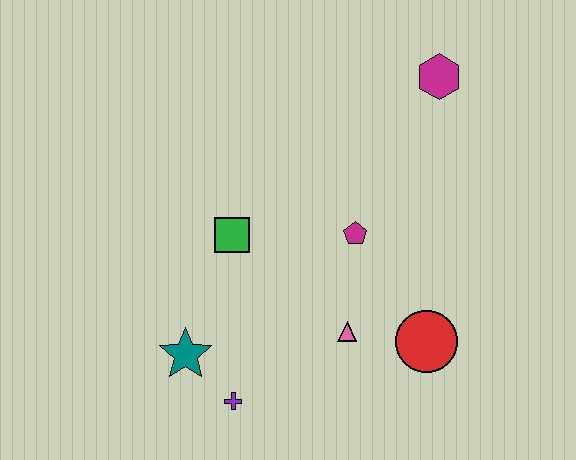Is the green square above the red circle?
Yes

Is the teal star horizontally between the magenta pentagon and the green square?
No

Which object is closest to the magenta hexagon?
The magenta pentagon is closest to the magenta hexagon.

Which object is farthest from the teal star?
The magenta hexagon is farthest from the teal star.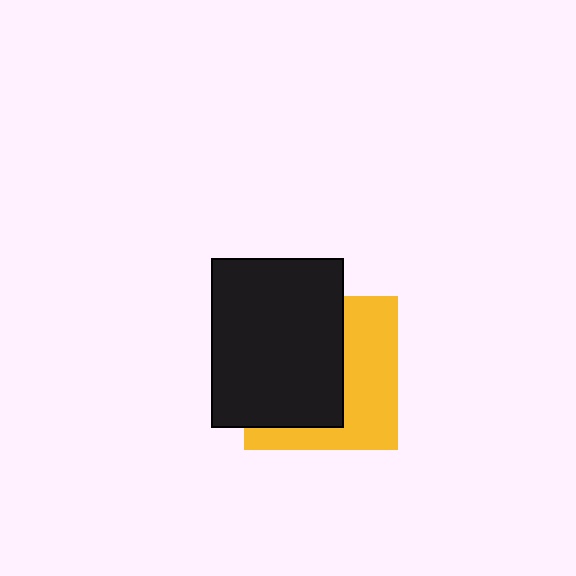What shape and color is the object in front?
The object in front is a black rectangle.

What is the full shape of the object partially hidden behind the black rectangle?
The partially hidden object is a yellow square.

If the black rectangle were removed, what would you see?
You would see the complete yellow square.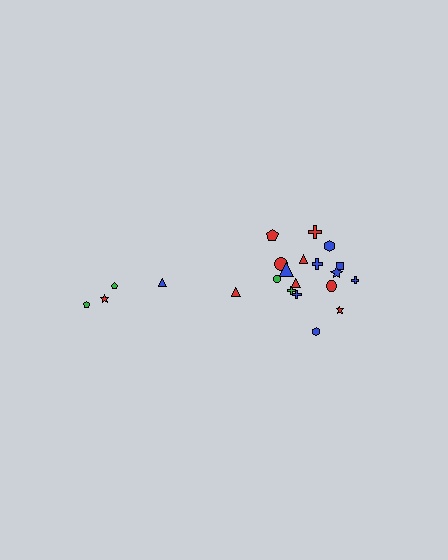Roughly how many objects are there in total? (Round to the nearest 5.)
Roughly 20 objects in total.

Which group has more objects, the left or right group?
The right group.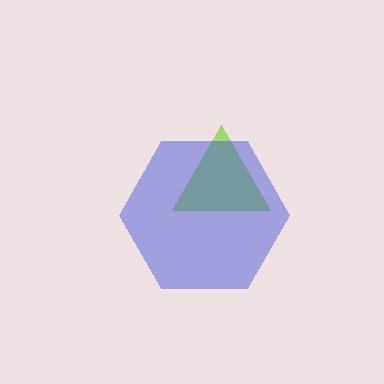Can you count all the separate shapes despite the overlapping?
Yes, there are 2 separate shapes.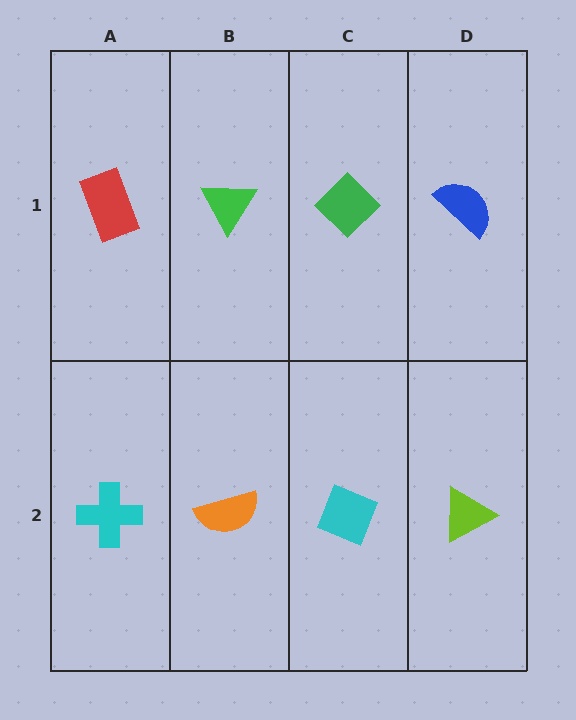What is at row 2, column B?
An orange semicircle.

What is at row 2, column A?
A cyan cross.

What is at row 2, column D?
A lime triangle.